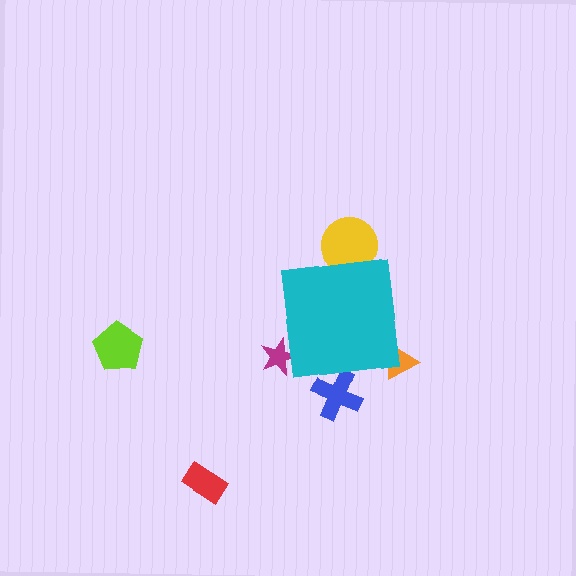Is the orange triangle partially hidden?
Yes, the orange triangle is partially hidden behind the cyan square.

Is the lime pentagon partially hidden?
No, the lime pentagon is fully visible.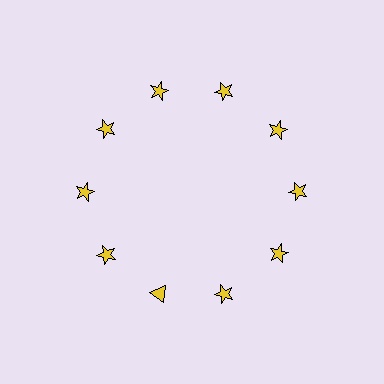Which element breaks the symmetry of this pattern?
The yellow triangle at roughly the 7 o'clock position breaks the symmetry. All other shapes are yellow stars.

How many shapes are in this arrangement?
There are 10 shapes arranged in a ring pattern.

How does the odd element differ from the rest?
It has a different shape: triangle instead of star.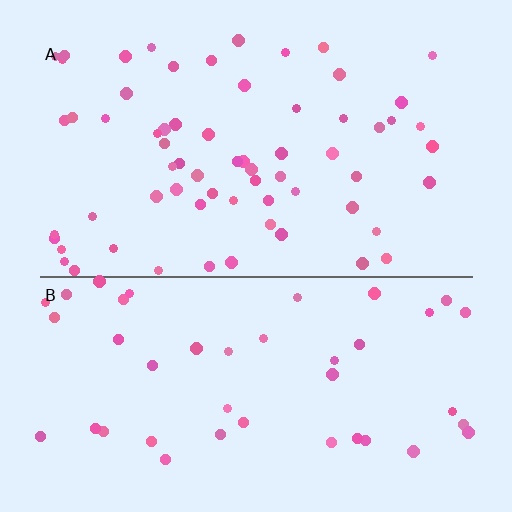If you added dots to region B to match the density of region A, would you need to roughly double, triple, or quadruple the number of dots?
Approximately double.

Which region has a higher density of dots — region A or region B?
A (the top).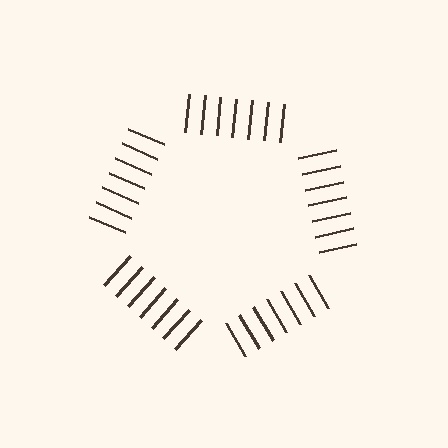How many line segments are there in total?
35 — 7 along each of the 5 edges.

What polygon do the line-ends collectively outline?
An illusory pentagon — the line segments terminate on its edges but no continuous stroke is drawn.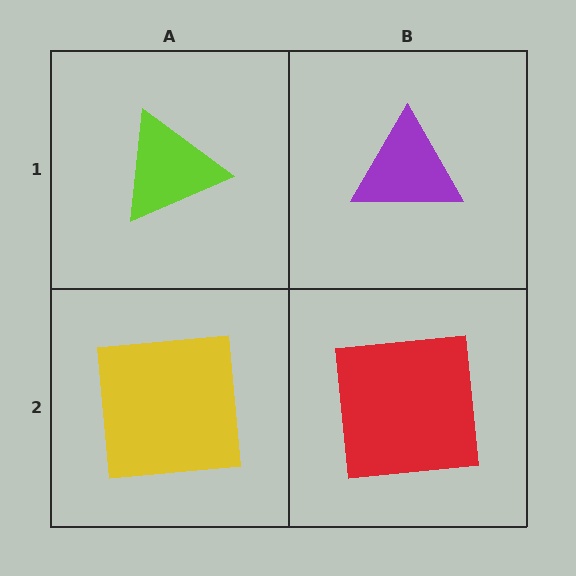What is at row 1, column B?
A purple triangle.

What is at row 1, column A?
A lime triangle.